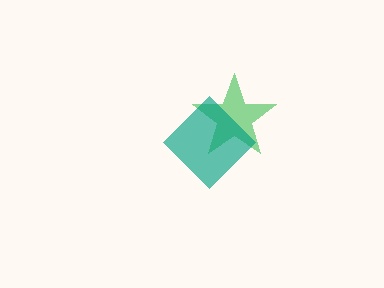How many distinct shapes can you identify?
There are 2 distinct shapes: a green star, a teal diamond.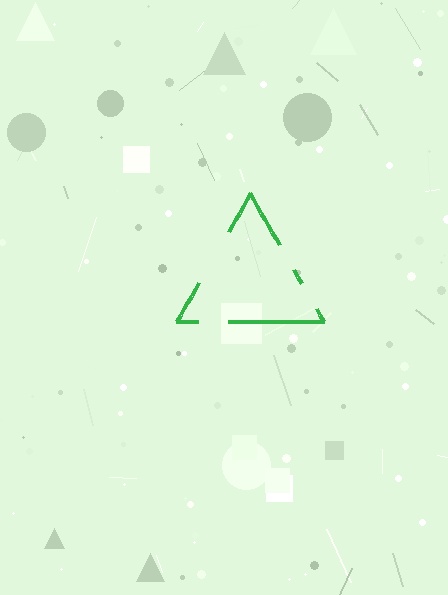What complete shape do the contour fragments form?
The contour fragments form a triangle.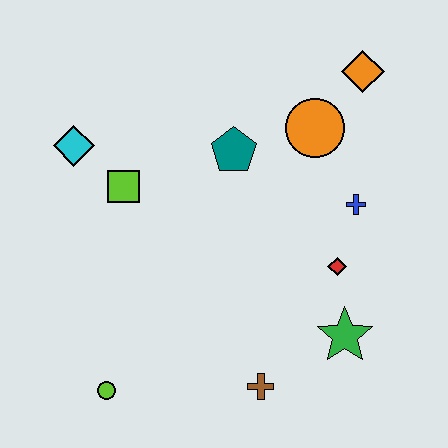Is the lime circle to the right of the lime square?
No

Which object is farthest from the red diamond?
The cyan diamond is farthest from the red diamond.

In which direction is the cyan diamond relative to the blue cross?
The cyan diamond is to the left of the blue cross.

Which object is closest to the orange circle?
The orange diamond is closest to the orange circle.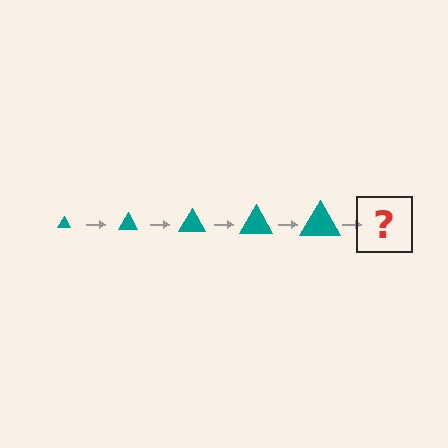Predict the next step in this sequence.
The next step is a teal triangle, larger than the previous one.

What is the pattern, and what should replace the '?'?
The pattern is that the triangle gets progressively larger each step. The '?' should be a teal triangle, larger than the previous one.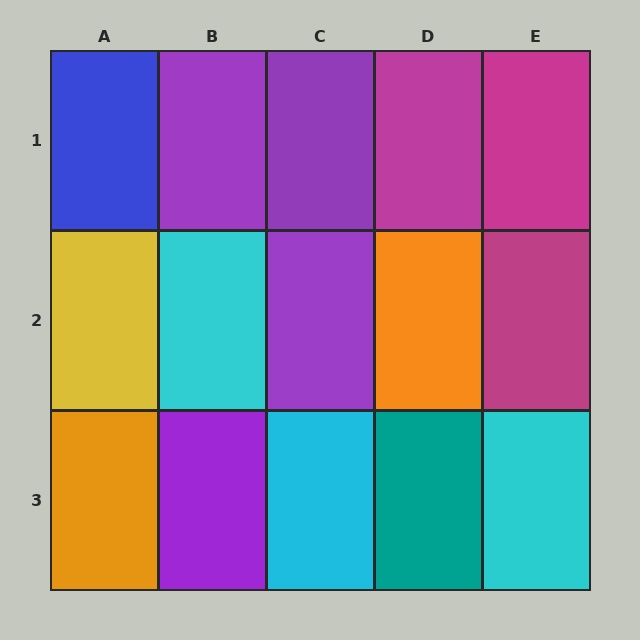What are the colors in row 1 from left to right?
Blue, purple, purple, magenta, magenta.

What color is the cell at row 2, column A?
Yellow.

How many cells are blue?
1 cell is blue.